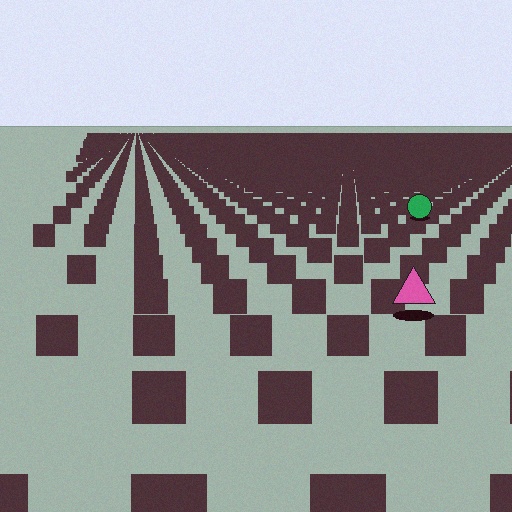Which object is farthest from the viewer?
The green circle is farthest from the viewer. It appears smaller and the ground texture around it is denser.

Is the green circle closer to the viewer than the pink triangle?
No. The pink triangle is closer — you can tell from the texture gradient: the ground texture is coarser near it.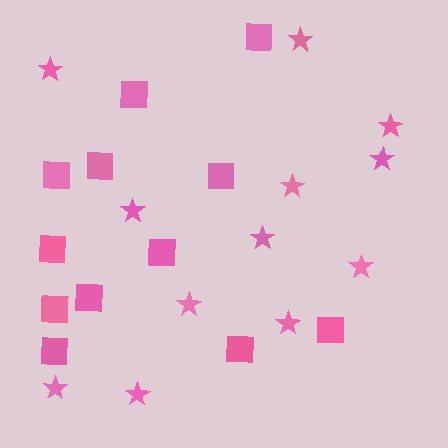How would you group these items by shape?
There are 2 groups: one group of stars (12) and one group of squares (12).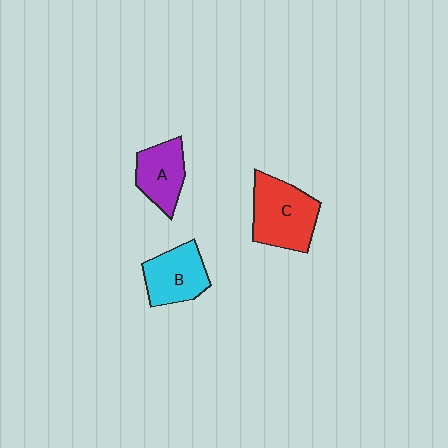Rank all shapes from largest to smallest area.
From largest to smallest: C (red), B (cyan), A (purple).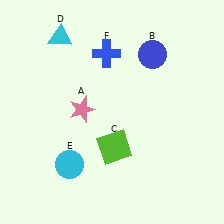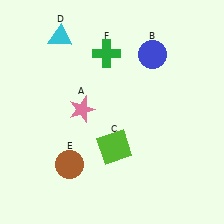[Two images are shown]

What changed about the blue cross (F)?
In Image 1, F is blue. In Image 2, it changed to green.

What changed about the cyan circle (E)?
In Image 1, E is cyan. In Image 2, it changed to brown.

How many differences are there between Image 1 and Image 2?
There are 2 differences between the two images.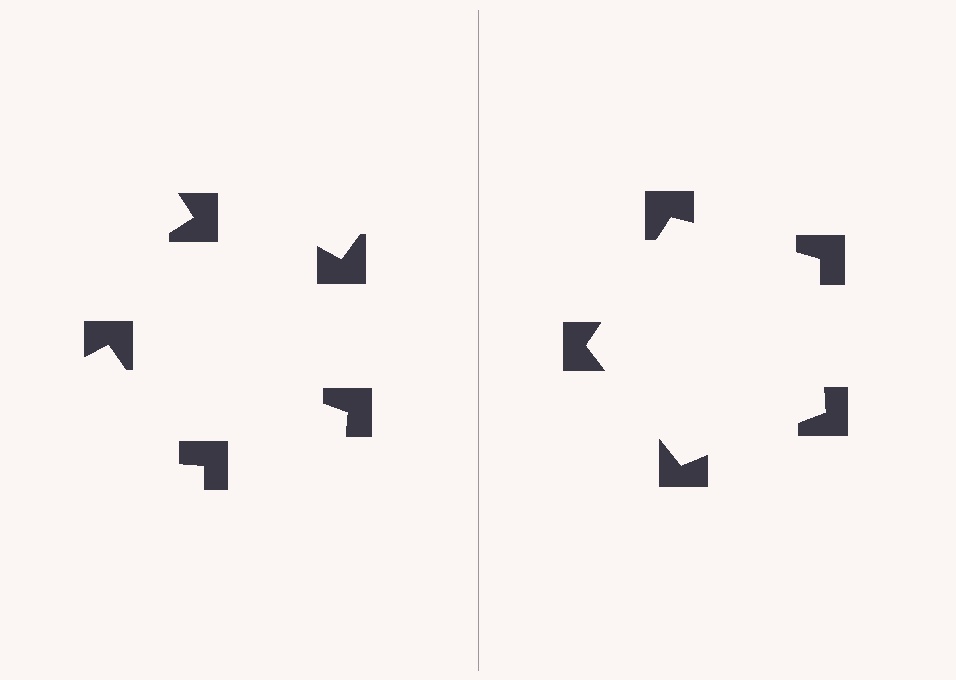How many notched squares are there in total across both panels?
10 — 5 on each side.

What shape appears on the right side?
An illusory pentagon.